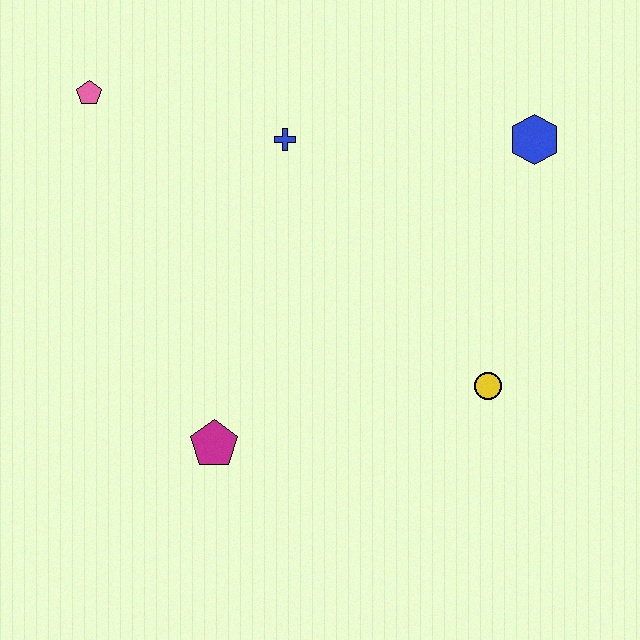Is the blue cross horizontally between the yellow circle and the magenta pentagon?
Yes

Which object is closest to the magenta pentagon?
The yellow circle is closest to the magenta pentagon.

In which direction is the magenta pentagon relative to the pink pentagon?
The magenta pentagon is below the pink pentagon.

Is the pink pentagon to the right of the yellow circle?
No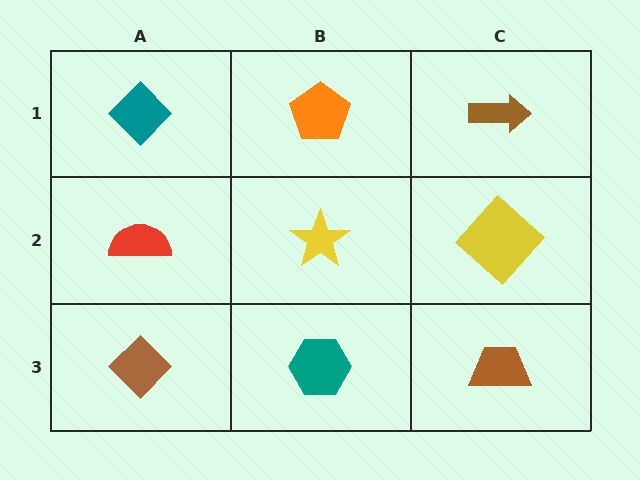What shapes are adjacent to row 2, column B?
An orange pentagon (row 1, column B), a teal hexagon (row 3, column B), a red semicircle (row 2, column A), a yellow diamond (row 2, column C).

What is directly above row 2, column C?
A brown arrow.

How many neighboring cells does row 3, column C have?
2.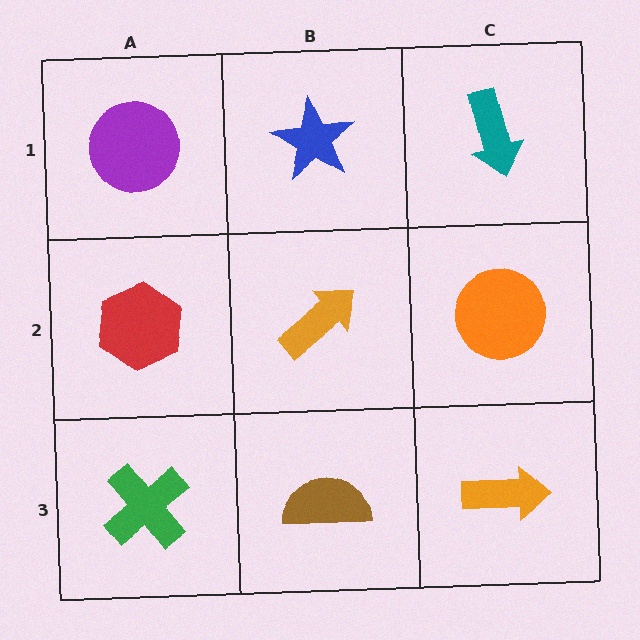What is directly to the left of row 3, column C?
A brown semicircle.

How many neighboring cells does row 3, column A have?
2.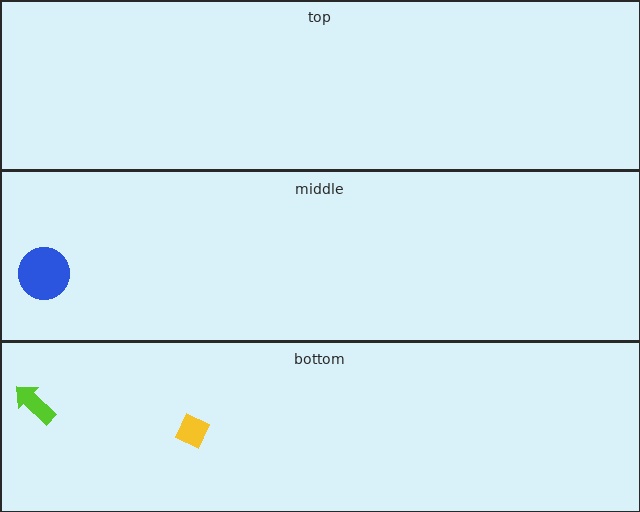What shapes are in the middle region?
The blue circle.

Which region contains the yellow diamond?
The bottom region.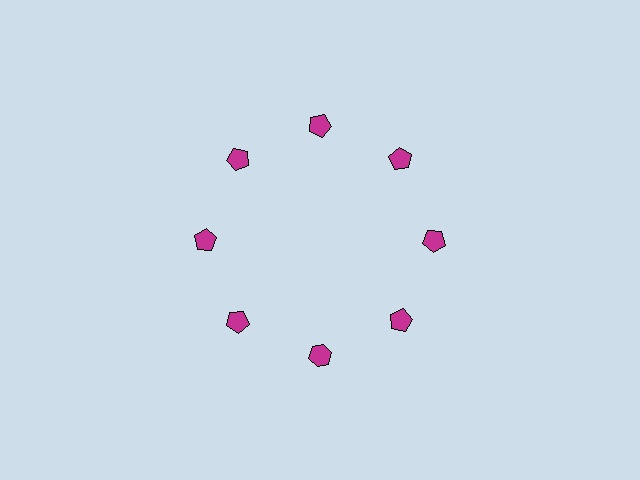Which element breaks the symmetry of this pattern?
The magenta hexagon at roughly the 6 o'clock position breaks the symmetry. All other shapes are magenta pentagons.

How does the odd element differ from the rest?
It has a different shape: hexagon instead of pentagon.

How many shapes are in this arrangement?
There are 8 shapes arranged in a ring pattern.